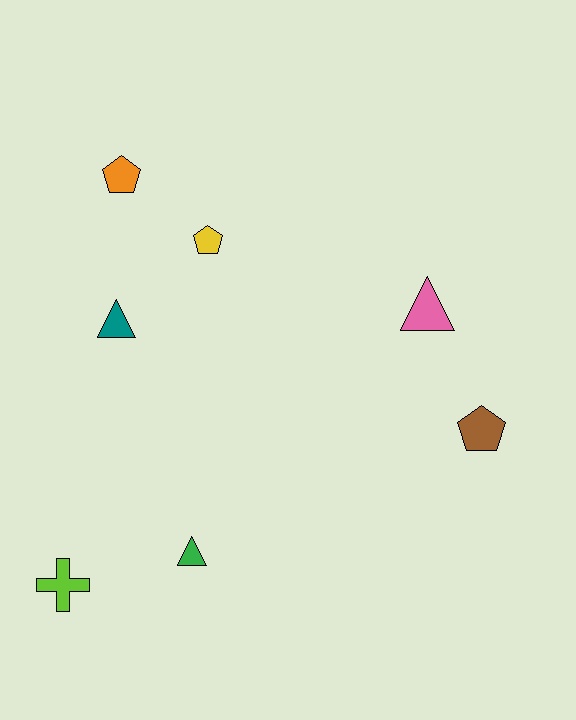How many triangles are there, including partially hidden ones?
There are 3 triangles.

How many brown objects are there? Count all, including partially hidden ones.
There is 1 brown object.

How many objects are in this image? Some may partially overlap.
There are 7 objects.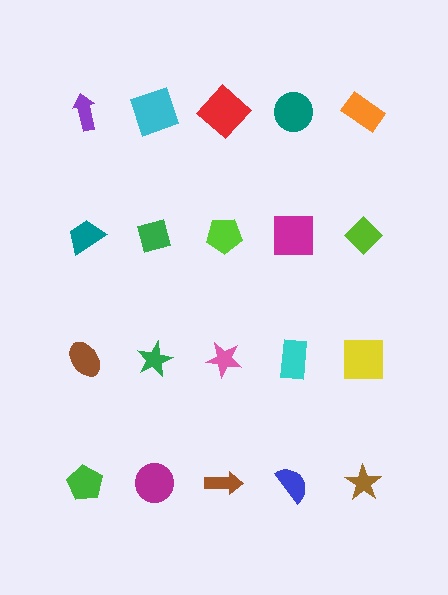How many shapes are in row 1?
5 shapes.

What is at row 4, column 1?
A green pentagon.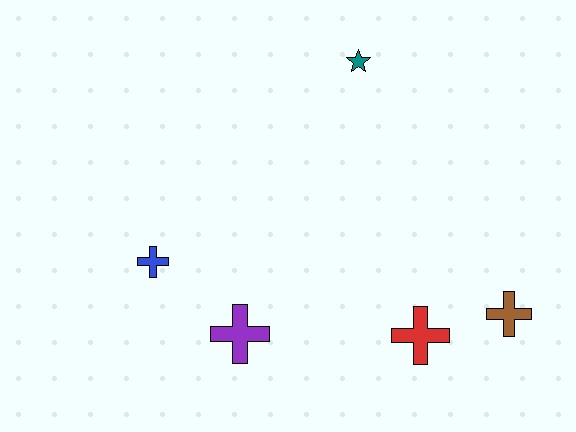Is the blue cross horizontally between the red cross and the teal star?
No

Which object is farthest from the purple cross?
The teal star is farthest from the purple cross.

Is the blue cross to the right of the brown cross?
No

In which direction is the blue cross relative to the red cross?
The blue cross is to the left of the red cross.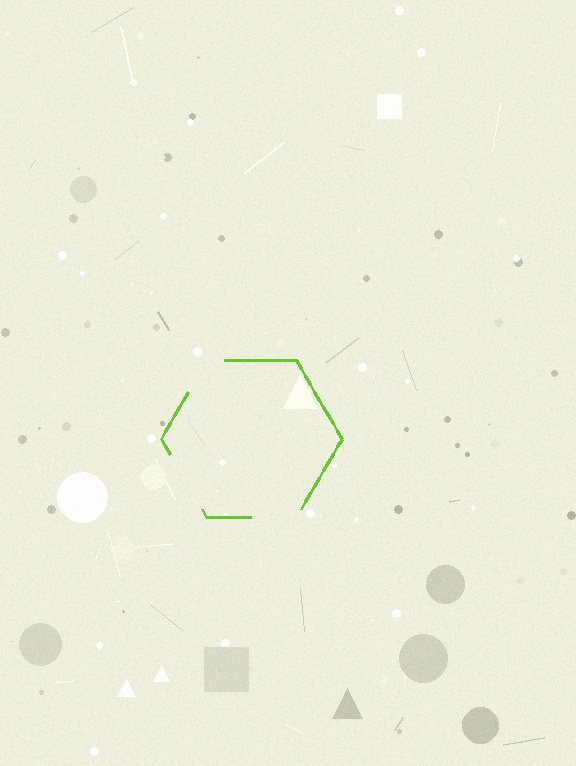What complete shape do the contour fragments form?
The contour fragments form a hexagon.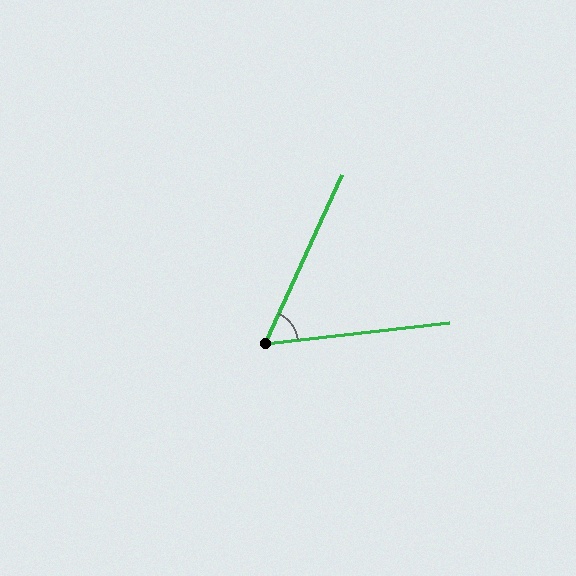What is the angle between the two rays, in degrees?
Approximately 59 degrees.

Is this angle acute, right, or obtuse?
It is acute.